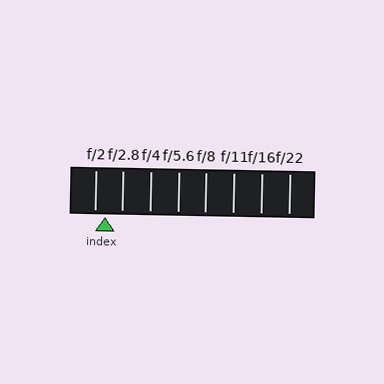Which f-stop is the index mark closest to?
The index mark is closest to f/2.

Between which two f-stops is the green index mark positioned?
The index mark is between f/2 and f/2.8.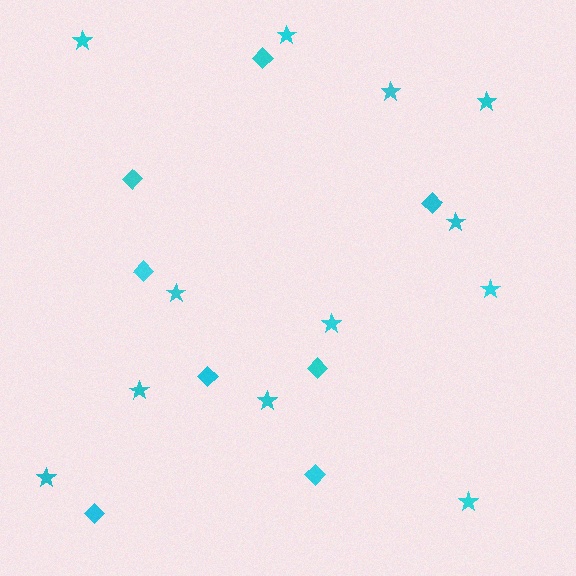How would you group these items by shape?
There are 2 groups: one group of diamonds (8) and one group of stars (12).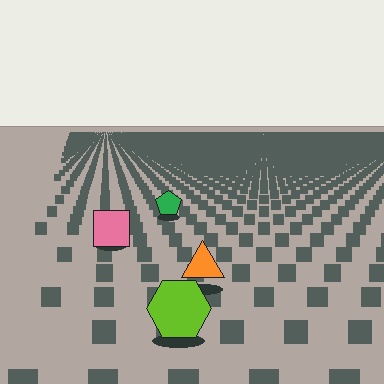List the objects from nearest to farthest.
From nearest to farthest: the lime hexagon, the orange triangle, the pink square, the green pentagon.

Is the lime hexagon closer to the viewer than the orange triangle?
Yes. The lime hexagon is closer — you can tell from the texture gradient: the ground texture is coarser near it.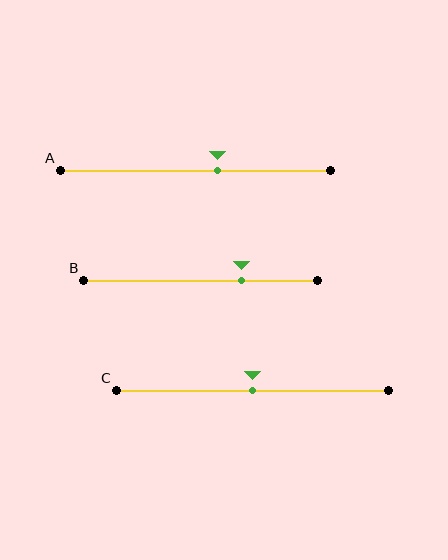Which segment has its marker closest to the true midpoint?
Segment C has its marker closest to the true midpoint.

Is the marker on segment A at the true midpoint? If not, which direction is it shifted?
No, the marker on segment A is shifted to the right by about 8% of the segment length.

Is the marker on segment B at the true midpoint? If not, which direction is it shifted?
No, the marker on segment B is shifted to the right by about 18% of the segment length.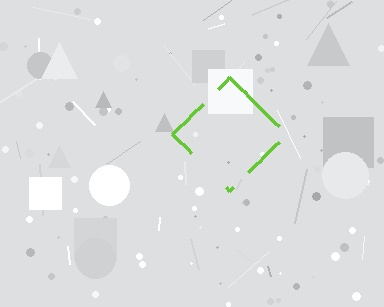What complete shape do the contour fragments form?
The contour fragments form a diamond.